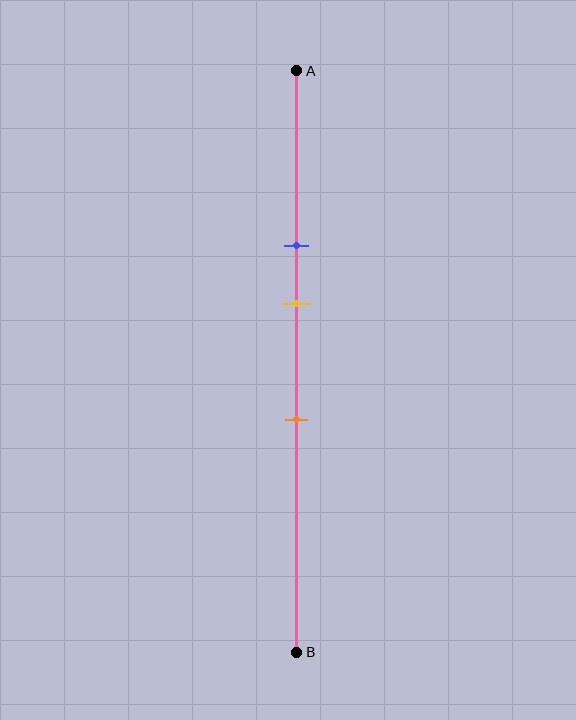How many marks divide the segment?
There are 3 marks dividing the segment.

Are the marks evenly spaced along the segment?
Yes, the marks are approximately evenly spaced.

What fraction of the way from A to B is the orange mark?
The orange mark is approximately 60% (0.6) of the way from A to B.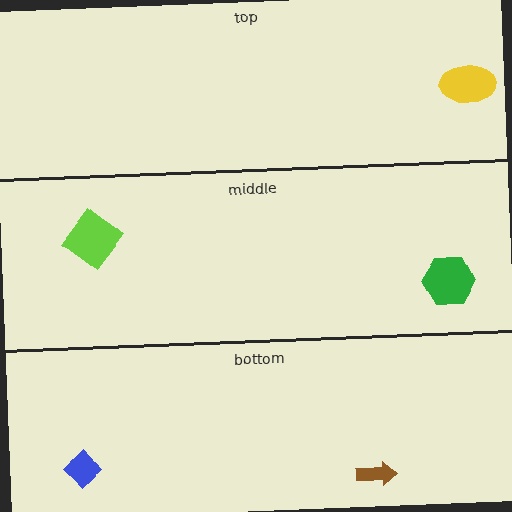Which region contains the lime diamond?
The middle region.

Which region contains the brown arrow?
The bottom region.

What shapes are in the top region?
The yellow ellipse.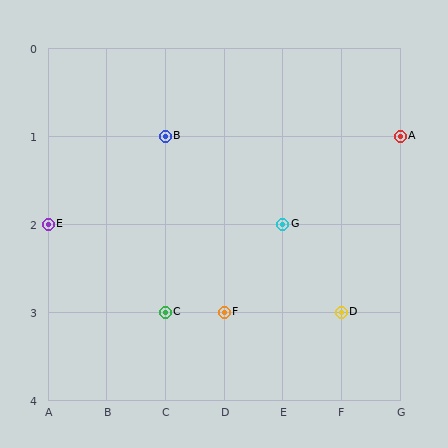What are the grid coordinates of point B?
Point B is at grid coordinates (C, 1).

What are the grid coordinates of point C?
Point C is at grid coordinates (C, 3).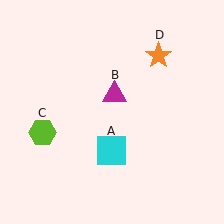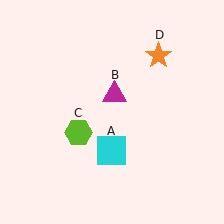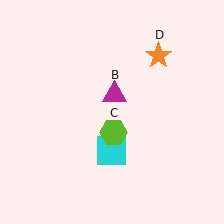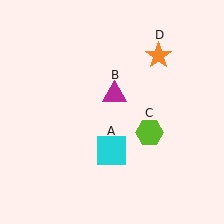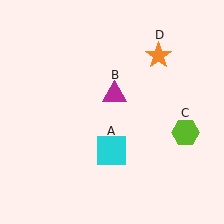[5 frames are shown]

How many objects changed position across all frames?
1 object changed position: lime hexagon (object C).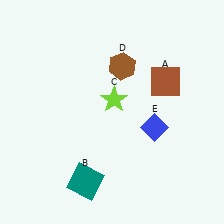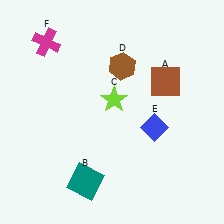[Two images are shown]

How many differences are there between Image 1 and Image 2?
There is 1 difference between the two images.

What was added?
A magenta cross (F) was added in Image 2.